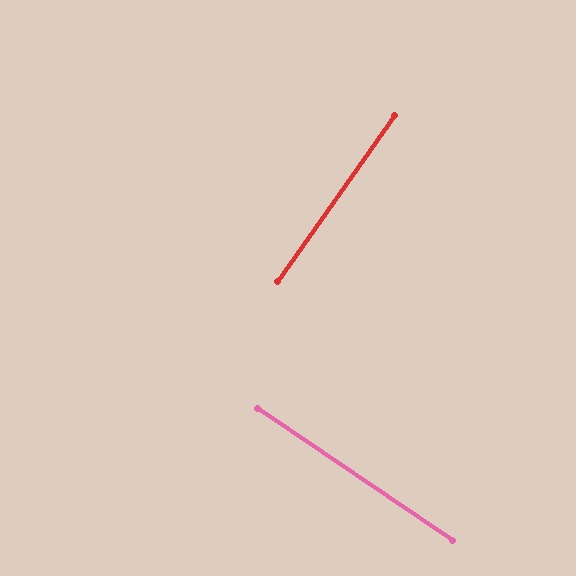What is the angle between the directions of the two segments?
Approximately 89 degrees.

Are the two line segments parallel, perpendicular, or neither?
Perpendicular — they meet at approximately 89°.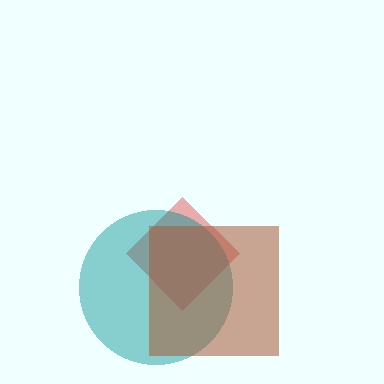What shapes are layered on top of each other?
The layered shapes are: a red diamond, a teal circle, a brown square.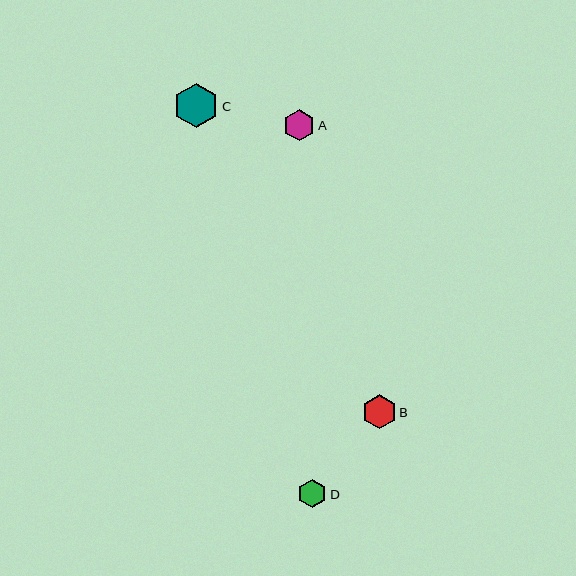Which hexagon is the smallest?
Hexagon D is the smallest with a size of approximately 29 pixels.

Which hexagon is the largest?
Hexagon C is the largest with a size of approximately 45 pixels.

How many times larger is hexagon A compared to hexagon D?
Hexagon A is approximately 1.1 times the size of hexagon D.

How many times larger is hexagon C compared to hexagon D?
Hexagon C is approximately 1.6 times the size of hexagon D.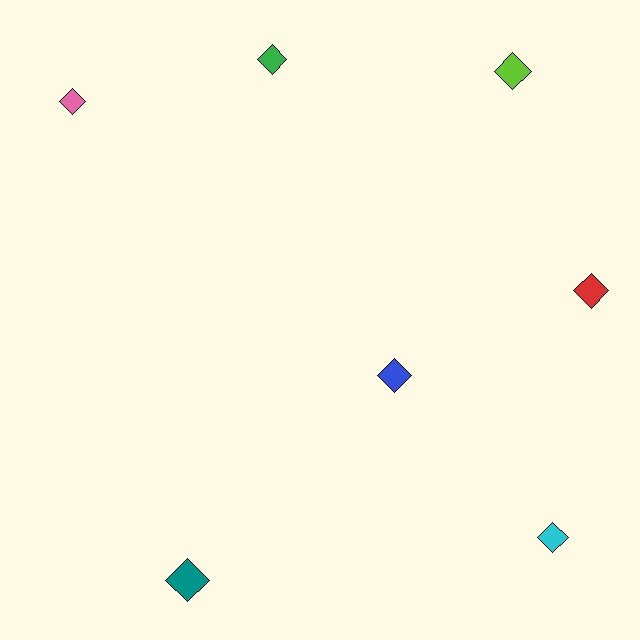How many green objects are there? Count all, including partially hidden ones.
There is 1 green object.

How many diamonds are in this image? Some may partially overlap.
There are 7 diamonds.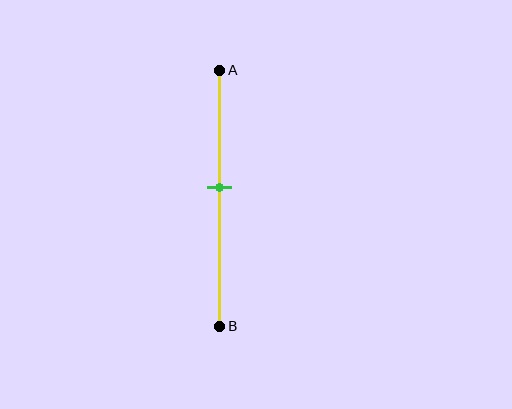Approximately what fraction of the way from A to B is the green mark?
The green mark is approximately 45% of the way from A to B.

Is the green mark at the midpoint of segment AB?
No, the mark is at about 45% from A, not at the 50% midpoint.